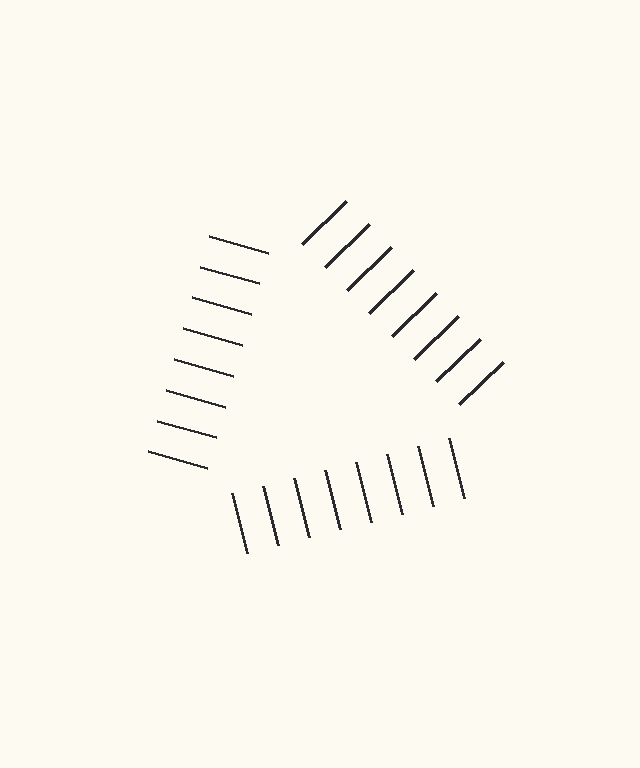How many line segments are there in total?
24 — 8 along each of the 3 edges.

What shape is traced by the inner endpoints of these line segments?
An illusory triangle — the line segments terminate on its edges but no continuous stroke is drawn.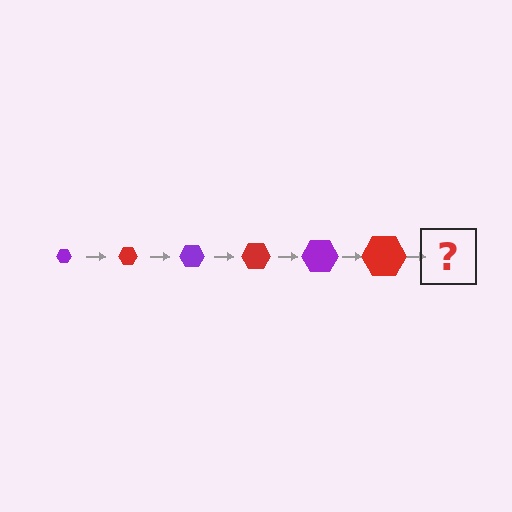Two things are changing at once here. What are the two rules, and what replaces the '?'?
The two rules are that the hexagon grows larger each step and the color cycles through purple and red. The '?' should be a purple hexagon, larger than the previous one.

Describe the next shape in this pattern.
It should be a purple hexagon, larger than the previous one.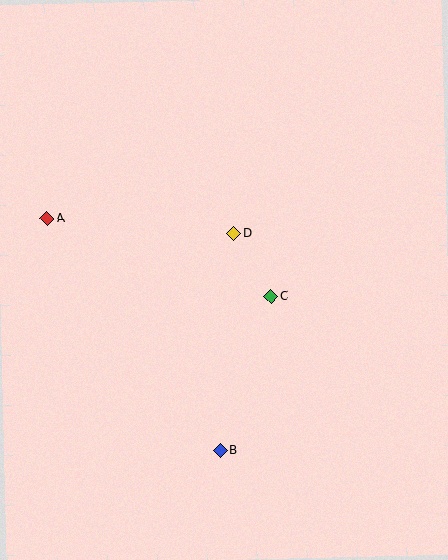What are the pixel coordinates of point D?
Point D is at (234, 233).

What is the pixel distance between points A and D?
The distance between A and D is 187 pixels.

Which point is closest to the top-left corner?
Point A is closest to the top-left corner.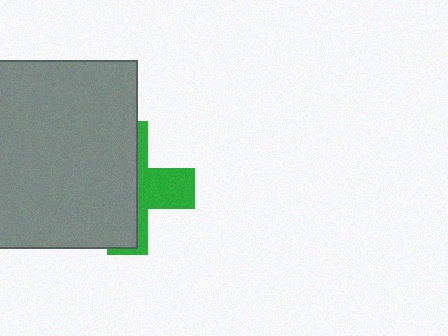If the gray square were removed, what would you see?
You would see the complete green cross.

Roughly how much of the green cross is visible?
A small part of it is visible (roughly 38%).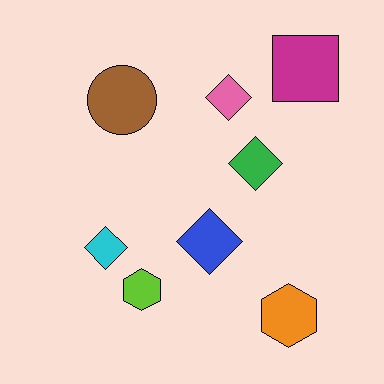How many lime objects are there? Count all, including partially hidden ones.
There is 1 lime object.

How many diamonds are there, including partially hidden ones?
There are 4 diamonds.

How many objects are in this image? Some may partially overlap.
There are 8 objects.